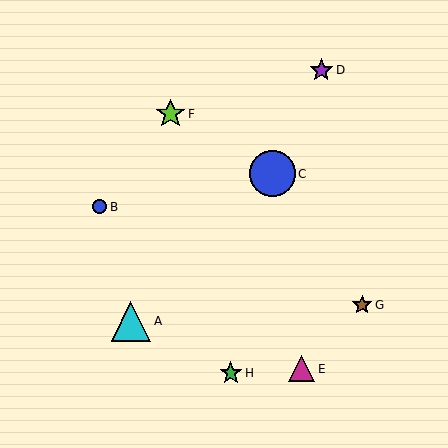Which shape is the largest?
The blue circle (labeled C) is the largest.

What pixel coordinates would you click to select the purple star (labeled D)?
Click at (321, 70) to select the purple star D.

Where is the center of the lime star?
The center of the lime star is at (171, 114).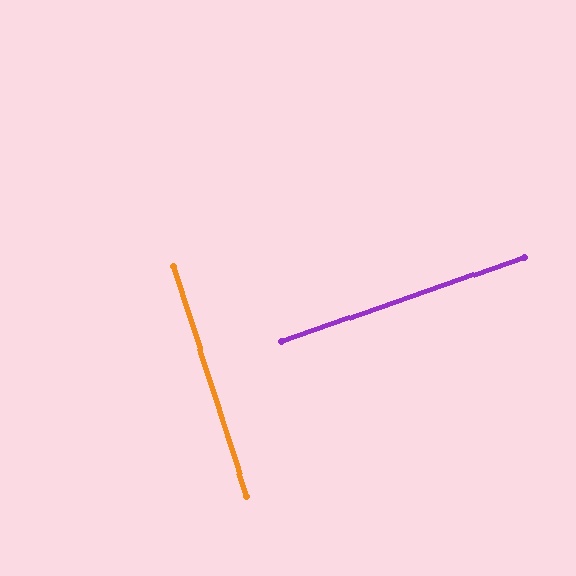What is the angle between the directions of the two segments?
Approximately 89 degrees.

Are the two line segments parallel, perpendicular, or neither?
Perpendicular — they meet at approximately 89°.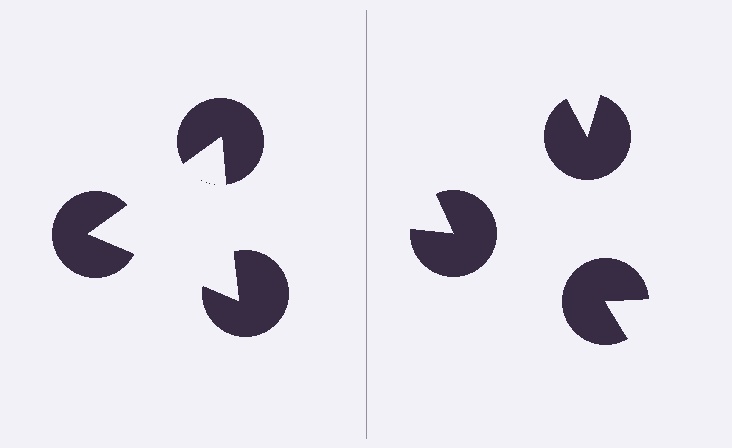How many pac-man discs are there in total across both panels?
6 — 3 on each side.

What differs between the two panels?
The pac-man discs are positioned identically on both sides; only the wedge orientations differ. On the left they align to a triangle; on the right they are misaligned.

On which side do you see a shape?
An illusory triangle appears on the left side. On the right side the wedge cuts are rotated, so no coherent shape forms.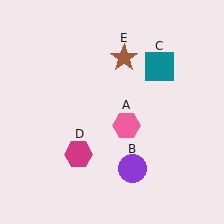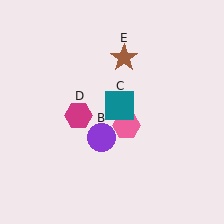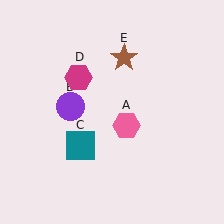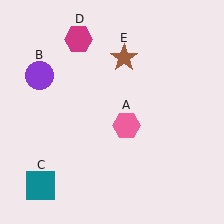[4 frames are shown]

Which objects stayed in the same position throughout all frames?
Pink hexagon (object A) and brown star (object E) remained stationary.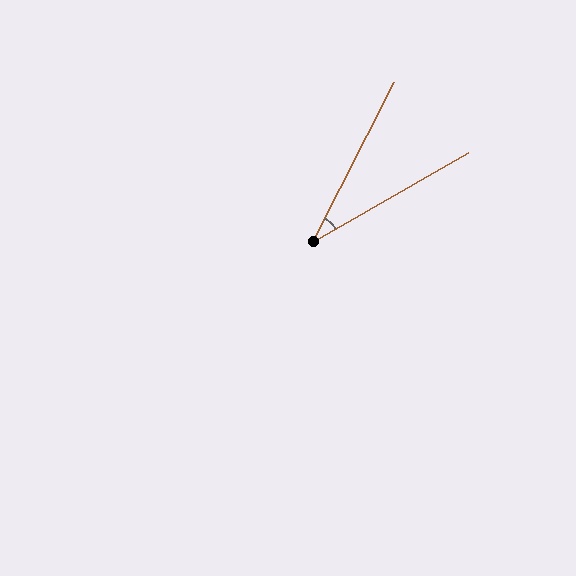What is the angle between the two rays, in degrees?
Approximately 33 degrees.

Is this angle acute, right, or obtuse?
It is acute.